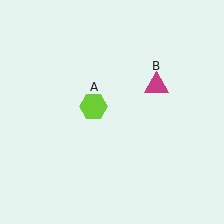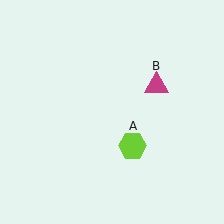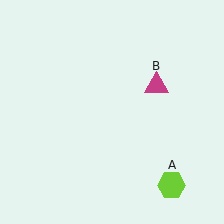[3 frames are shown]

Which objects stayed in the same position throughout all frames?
Magenta triangle (object B) remained stationary.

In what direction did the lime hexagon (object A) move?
The lime hexagon (object A) moved down and to the right.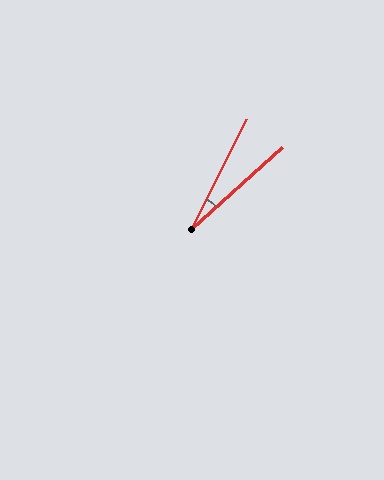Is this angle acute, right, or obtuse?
It is acute.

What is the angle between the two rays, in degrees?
Approximately 22 degrees.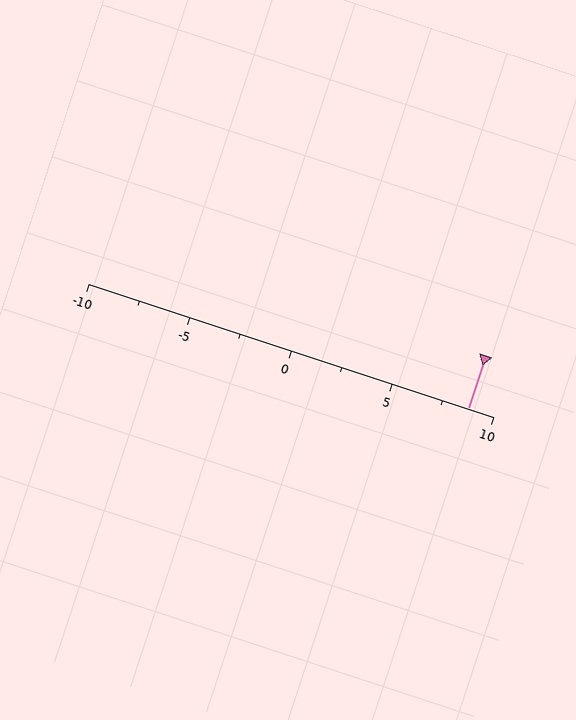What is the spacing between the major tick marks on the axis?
The major ticks are spaced 5 apart.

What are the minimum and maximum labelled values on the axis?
The axis runs from -10 to 10.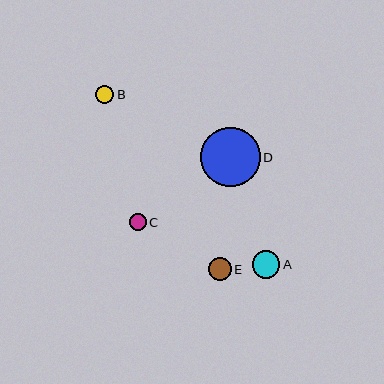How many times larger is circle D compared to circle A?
Circle D is approximately 2.2 times the size of circle A.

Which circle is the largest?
Circle D is the largest with a size of approximately 59 pixels.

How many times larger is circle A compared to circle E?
Circle A is approximately 1.2 times the size of circle E.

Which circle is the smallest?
Circle C is the smallest with a size of approximately 17 pixels.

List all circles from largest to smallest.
From largest to smallest: D, A, E, B, C.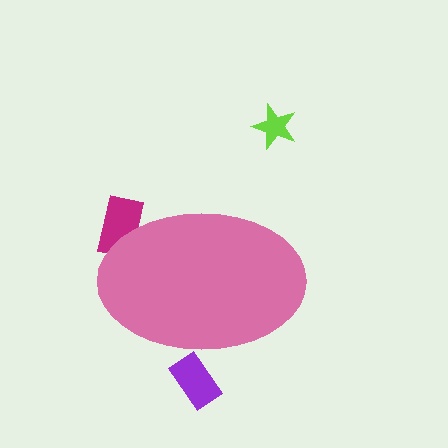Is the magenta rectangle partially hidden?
Yes, the magenta rectangle is partially hidden behind the pink ellipse.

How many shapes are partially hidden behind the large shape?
2 shapes are partially hidden.